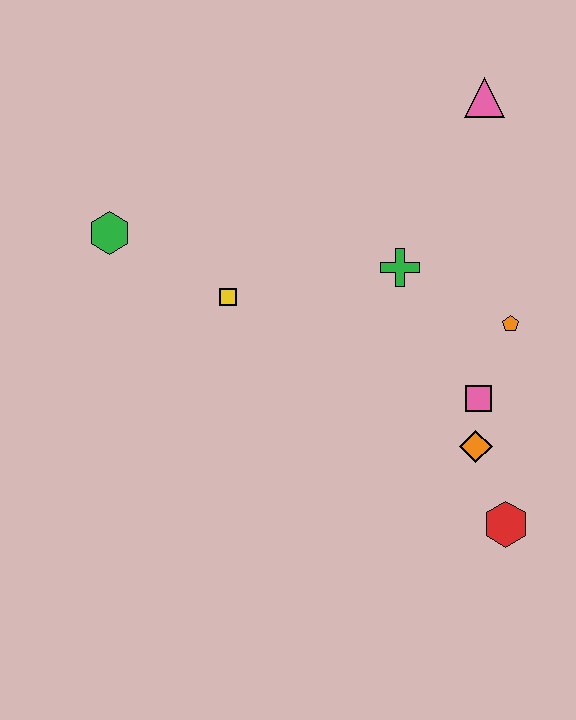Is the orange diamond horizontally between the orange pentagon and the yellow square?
Yes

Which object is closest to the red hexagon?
The orange diamond is closest to the red hexagon.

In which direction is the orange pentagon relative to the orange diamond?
The orange pentagon is above the orange diamond.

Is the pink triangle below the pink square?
No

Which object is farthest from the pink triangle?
The red hexagon is farthest from the pink triangle.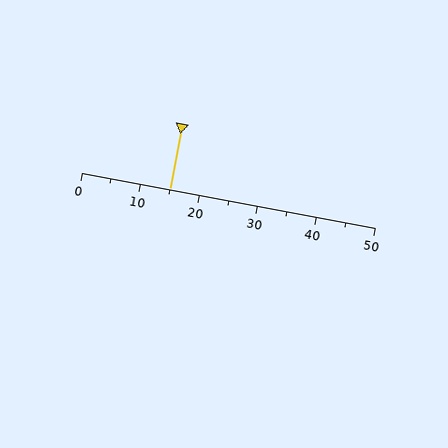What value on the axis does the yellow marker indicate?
The marker indicates approximately 15.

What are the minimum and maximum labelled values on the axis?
The axis runs from 0 to 50.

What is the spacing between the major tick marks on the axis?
The major ticks are spaced 10 apart.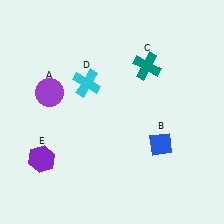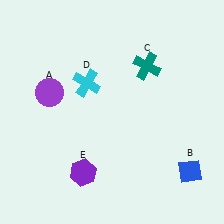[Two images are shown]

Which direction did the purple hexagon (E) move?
The purple hexagon (E) moved right.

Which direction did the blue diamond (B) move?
The blue diamond (B) moved right.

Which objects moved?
The objects that moved are: the blue diamond (B), the purple hexagon (E).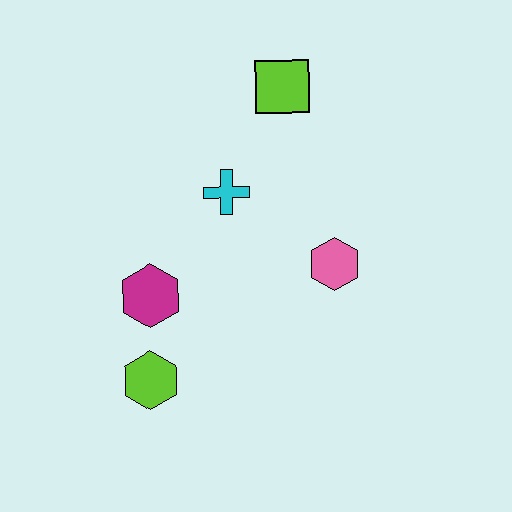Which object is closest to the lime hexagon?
The magenta hexagon is closest to the lime hexagon.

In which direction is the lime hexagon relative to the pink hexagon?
The lime hexagon is to the left of the pink hexagon.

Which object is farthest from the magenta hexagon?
The lime square is farthest from the magenta hexagon.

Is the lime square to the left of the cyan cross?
No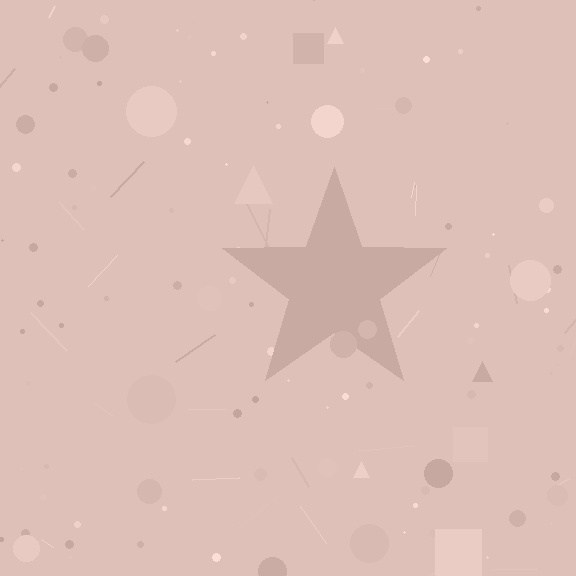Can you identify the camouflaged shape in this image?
The camouflaged shape is a star.